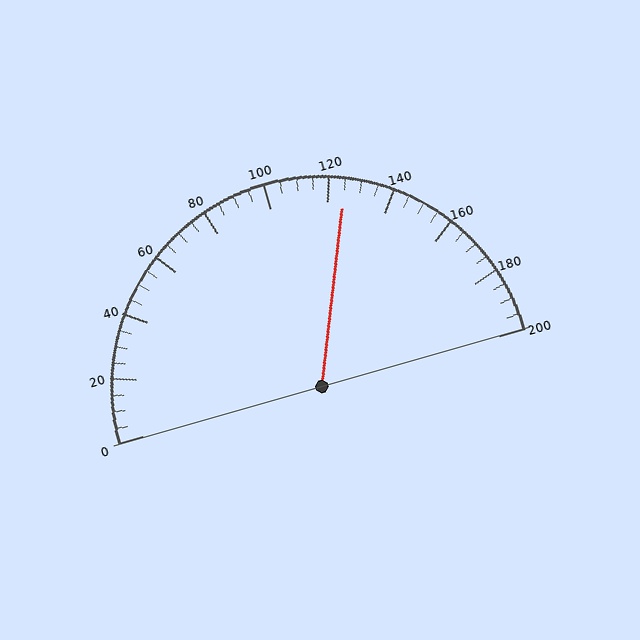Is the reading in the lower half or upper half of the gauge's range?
The reading is in the upper half of the range (0 to 200).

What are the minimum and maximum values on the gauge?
The gauge ranges from 0 to 200.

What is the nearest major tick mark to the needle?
The nearest major tick mark is 120.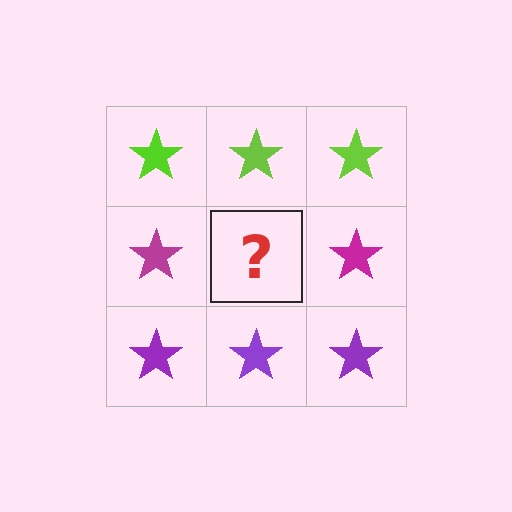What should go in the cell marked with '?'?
The missing cell should contain a magenta star.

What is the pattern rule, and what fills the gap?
The rule is that each row has a consistent color. The gap should be filled with a magenta star.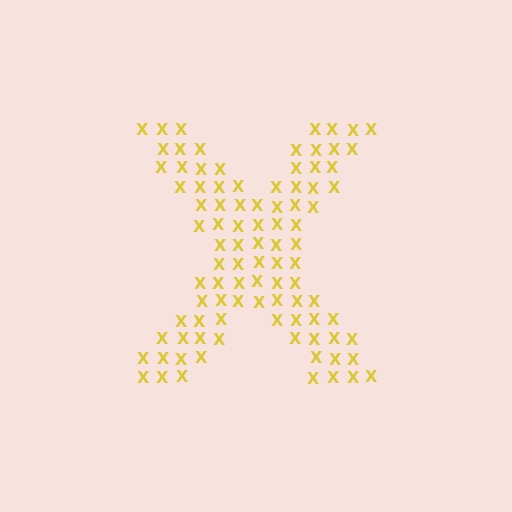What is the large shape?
The large shape is the letter X.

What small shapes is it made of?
It is made of small letter X's.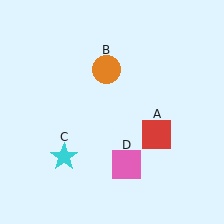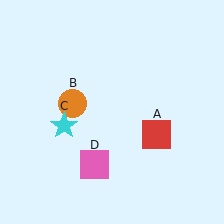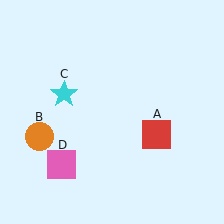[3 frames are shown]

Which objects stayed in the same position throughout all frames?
Red square (object A) remained stationary.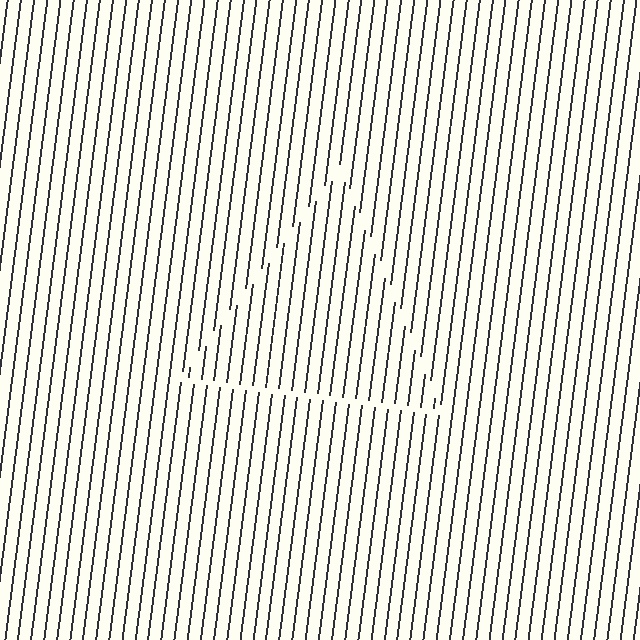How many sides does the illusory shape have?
3 sides — the line-ends trace a triangle.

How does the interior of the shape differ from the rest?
The interior of the shape contains the same grating, shifted by half a period — the contour is defined by the phase discontinuity where line-ends from the inner and outer gratings abut.